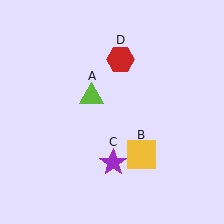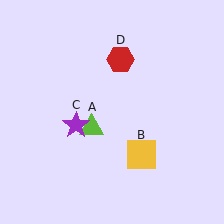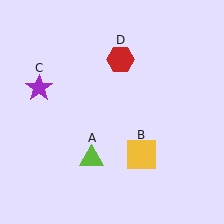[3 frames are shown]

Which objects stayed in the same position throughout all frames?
Yellow square (object B) and red hexagon (object D) remained stationary.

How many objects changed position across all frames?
2 objects changed position: lime triangle (object A), purple star (object C).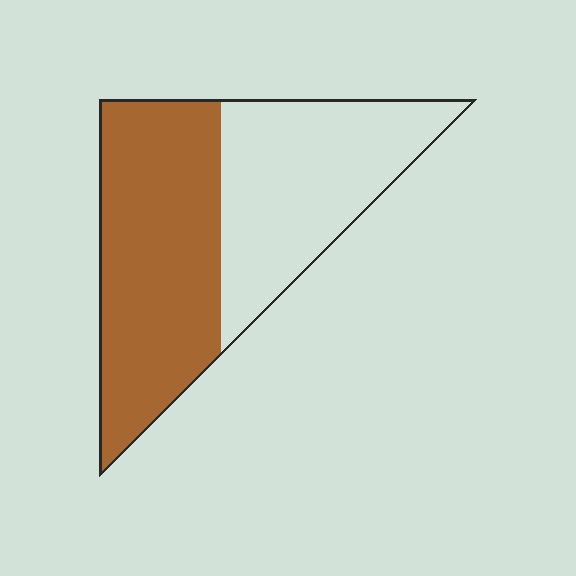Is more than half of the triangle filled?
Yes.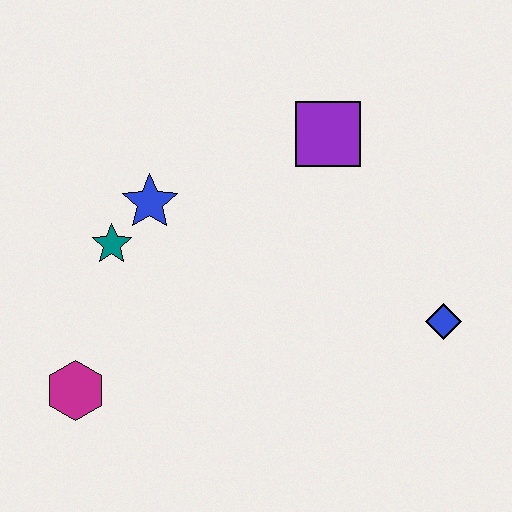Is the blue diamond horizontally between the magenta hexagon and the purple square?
No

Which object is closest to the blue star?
The teal star is closest to the blue star.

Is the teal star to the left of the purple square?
Yes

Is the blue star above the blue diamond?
Yes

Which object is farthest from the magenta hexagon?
The blue diamond is farthest from the magenta hexagon.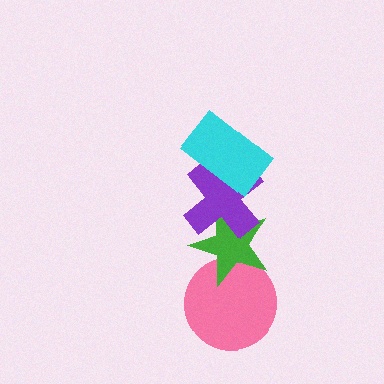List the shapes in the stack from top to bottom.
From top to bottom: the cyan rectangle, the purple cross, the green star, the pink circle.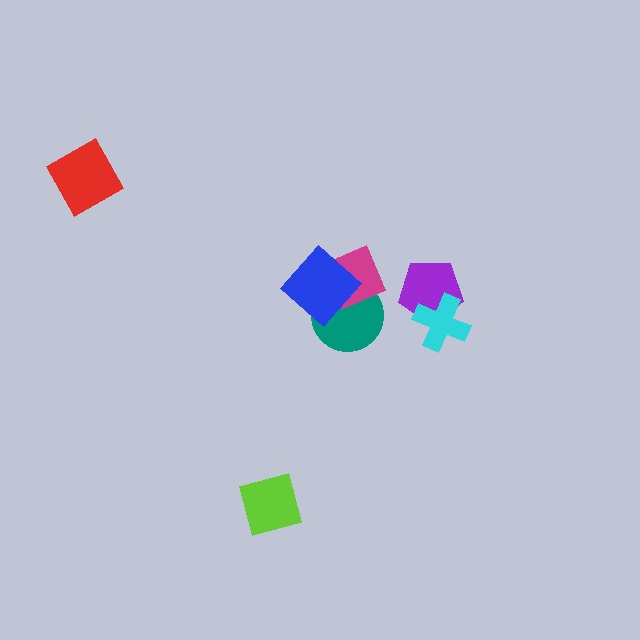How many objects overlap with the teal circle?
2 objects overlap with the teal circle.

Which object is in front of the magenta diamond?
The blue diamond is in front of the magenta diamond.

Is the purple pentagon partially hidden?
Yes, it is partially covered by another shape.